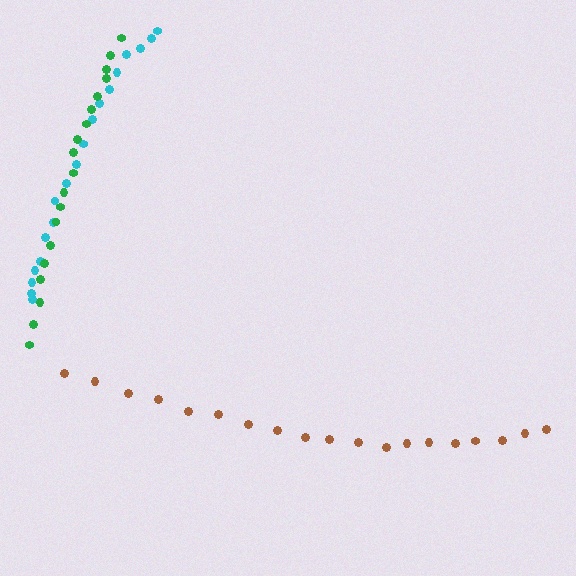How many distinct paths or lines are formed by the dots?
There are 3 distinct paths.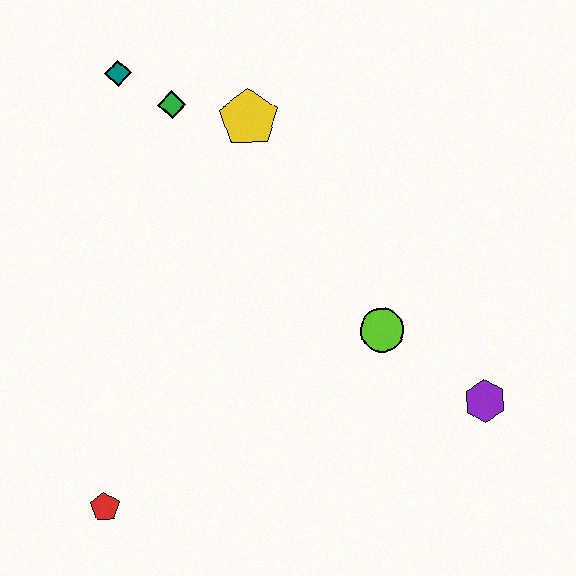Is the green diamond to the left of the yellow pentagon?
Yes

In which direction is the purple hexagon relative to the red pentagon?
The purple hexagon is to the right of the red pentagon.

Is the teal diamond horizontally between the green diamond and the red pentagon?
Yes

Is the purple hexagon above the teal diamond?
No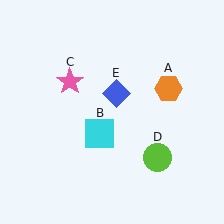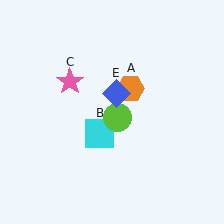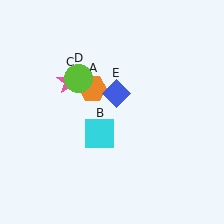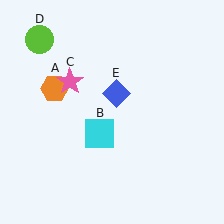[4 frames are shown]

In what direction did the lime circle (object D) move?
The lime circle (object D) moved up and to the left.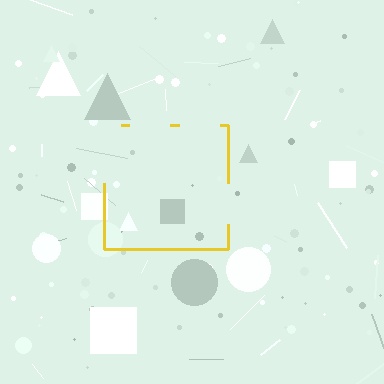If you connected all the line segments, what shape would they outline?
They would outline a square.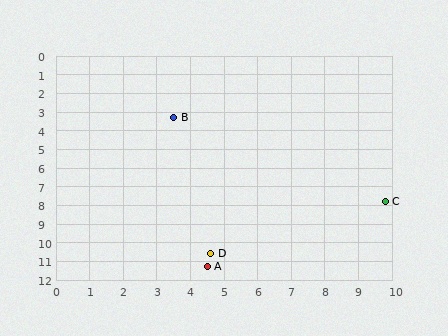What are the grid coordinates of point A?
Point A is at approximately (4.5, 11.3).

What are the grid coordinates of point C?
Point C is at approximately (9.8, 7.8).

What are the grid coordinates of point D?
Point D is at approximately (4.6, 10.6).